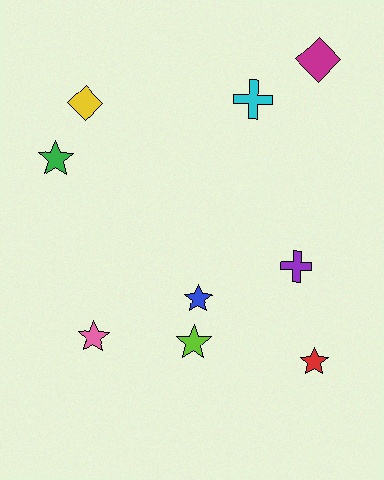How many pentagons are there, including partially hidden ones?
There are no pentagons.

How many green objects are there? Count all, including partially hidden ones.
There is 1 green object.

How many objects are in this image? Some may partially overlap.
There are 9 objects.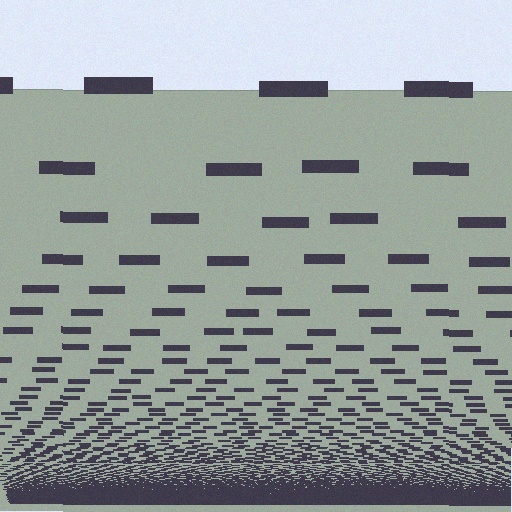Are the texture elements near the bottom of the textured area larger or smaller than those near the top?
Smaller. The gradient is inverted — elements near the bottom are smaller and denser.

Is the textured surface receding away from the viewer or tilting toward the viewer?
The surface appears to tilt toward the viewer. Texture elements get larger and sparser toward the top.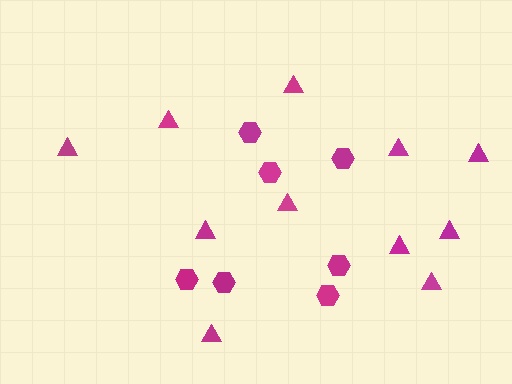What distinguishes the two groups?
There are 2 groups: one group of triangles (11) and one group of hexagons (7).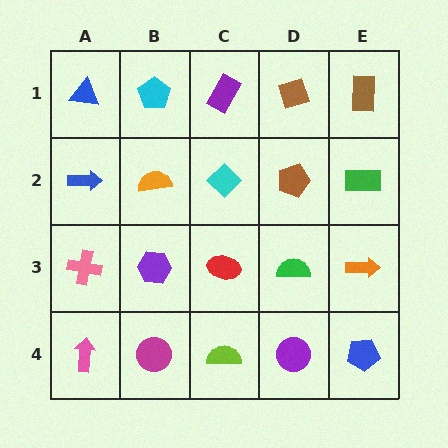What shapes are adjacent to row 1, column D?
A brown pentagon (row 2, column D), a purple rectangle (row 1, column C), a brown rectangle (row 1, column E).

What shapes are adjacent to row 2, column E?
A brown rectangle (row 1, column E), an orange arrow (row 3, column E), a brown pentagon (row 2, column D).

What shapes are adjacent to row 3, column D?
A brown pentagon (row 2, column D), a purple circle (row 4, column D), a red ellipse (row 3, column C), an orange arrow (row 3, column E).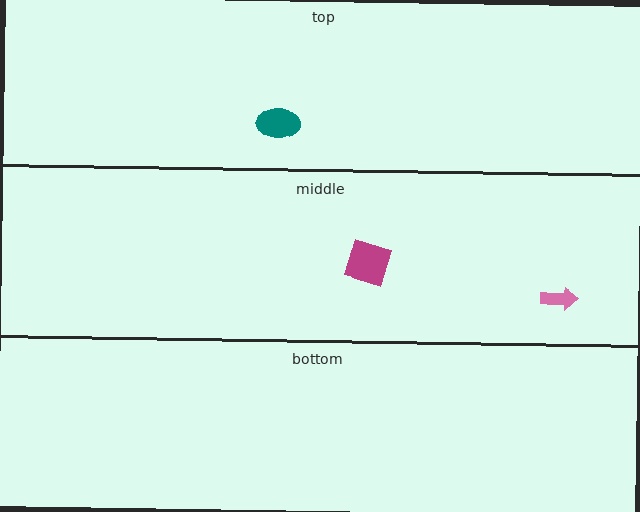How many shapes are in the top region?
1.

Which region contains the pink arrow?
The middle region.